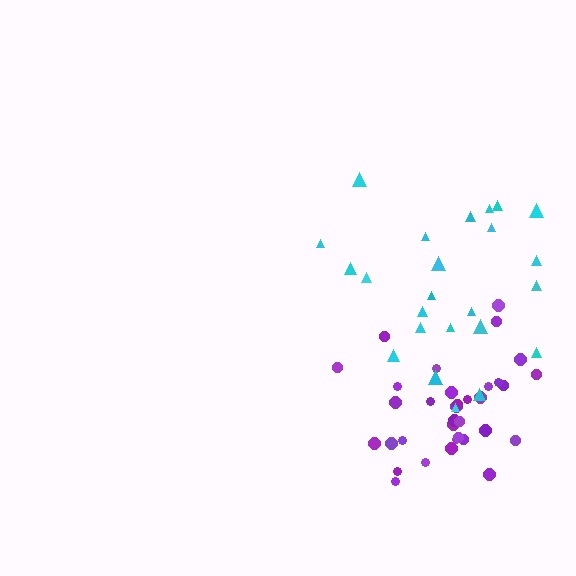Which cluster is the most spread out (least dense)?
Cyan.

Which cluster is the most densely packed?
Purple.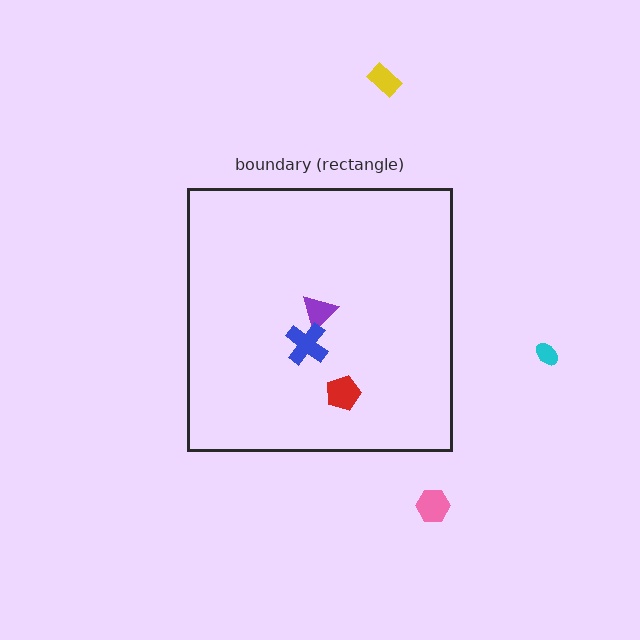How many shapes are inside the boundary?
3 inside, 3 outside.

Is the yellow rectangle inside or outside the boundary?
Outside.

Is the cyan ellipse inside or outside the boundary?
Outside.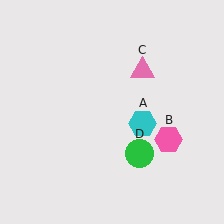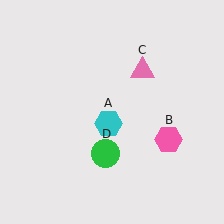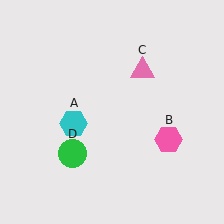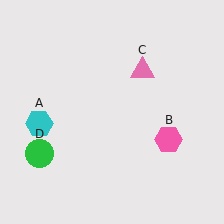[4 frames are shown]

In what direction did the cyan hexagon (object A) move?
The cyan hexagon (object A) moved left.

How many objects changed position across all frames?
2 objects changed position: cyan hexagon (object A), green circle (object D).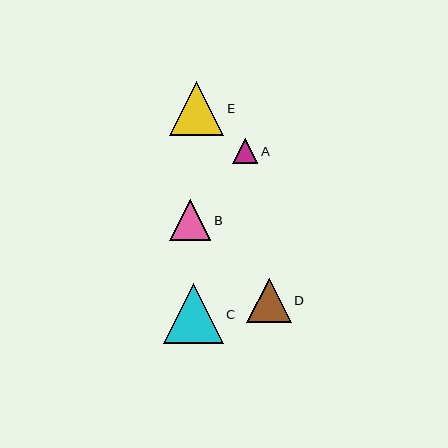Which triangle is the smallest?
Triangle A is the smallest with a size of approximately 25 pixels.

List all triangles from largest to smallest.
From largest to smallest: C, E, D, B, A.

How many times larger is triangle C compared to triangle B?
Triangle C is approximately 1.5 times the size of triangle B.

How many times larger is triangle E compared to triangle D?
Triangle E is approximately 1.2 times the size of triangle D.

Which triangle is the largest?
Triangle C is the largest with a size of approximately 60 pixels.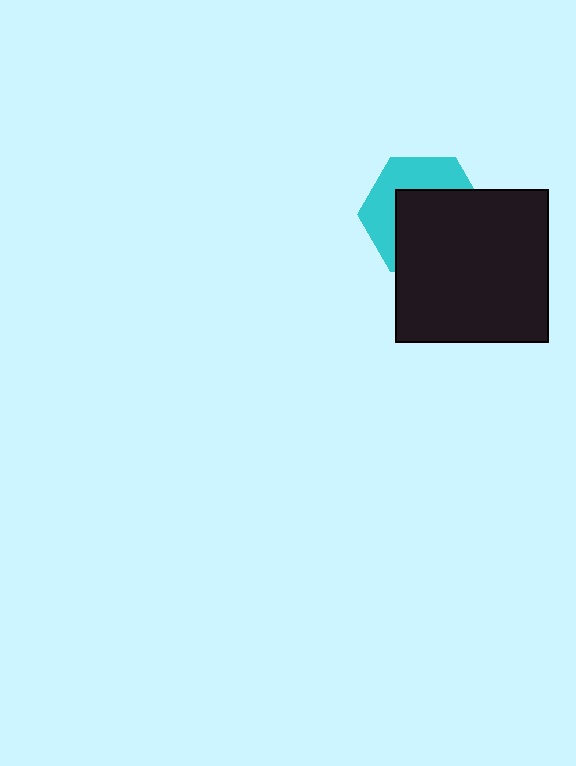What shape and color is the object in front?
The object in front is a black square.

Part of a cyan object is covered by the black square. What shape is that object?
It is a hexagon.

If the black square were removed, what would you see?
You would see the complete cyan hexagon.